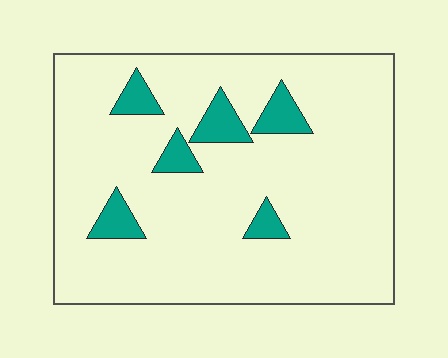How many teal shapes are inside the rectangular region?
6.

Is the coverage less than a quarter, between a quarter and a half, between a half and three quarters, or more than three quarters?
Less than a quarter.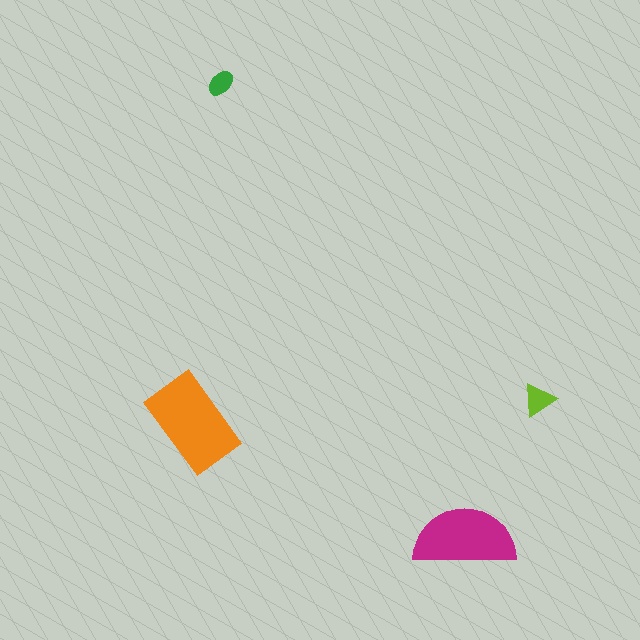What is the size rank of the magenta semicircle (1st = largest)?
2nd.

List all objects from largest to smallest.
The orange rectangle, the magenta semicircle, the lime triangle, the green ellipse.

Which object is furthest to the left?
The orange rectangle is leftmost.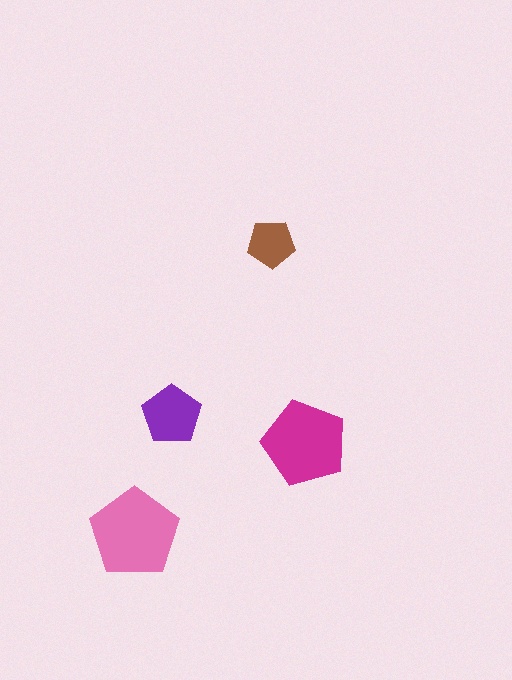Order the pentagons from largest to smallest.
the pink one, the magenta one, the purple one, the brown one.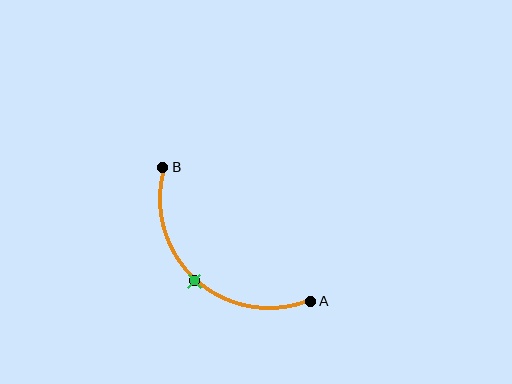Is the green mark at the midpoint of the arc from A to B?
Yes. The green mark lies on the arc at equal arc-length from both A and B — it is the arc midpoint.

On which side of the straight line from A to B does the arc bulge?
The arc bulges below and to the left of the straight line connecting A and B.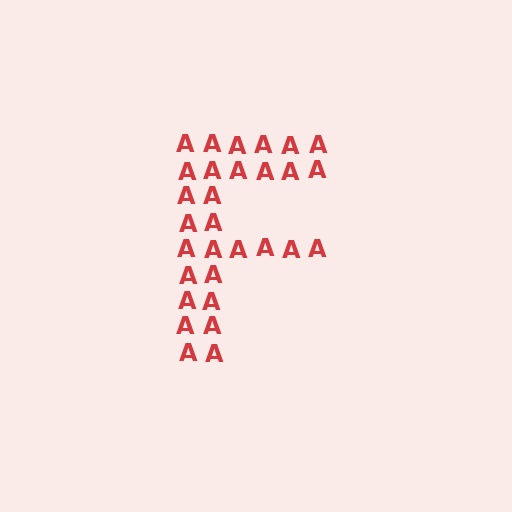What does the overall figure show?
The overall figure shows the letter F.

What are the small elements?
The small elements are letter A's.